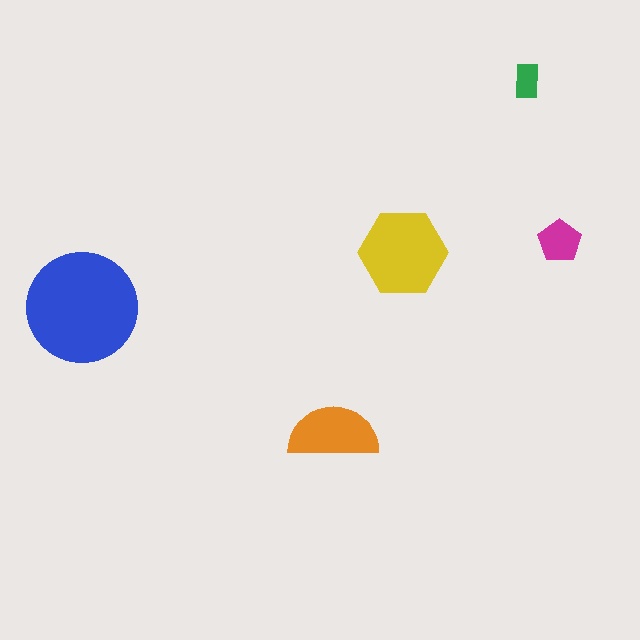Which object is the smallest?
The green rectangle.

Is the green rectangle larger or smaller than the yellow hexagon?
Smaller.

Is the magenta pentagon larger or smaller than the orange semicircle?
Smaller.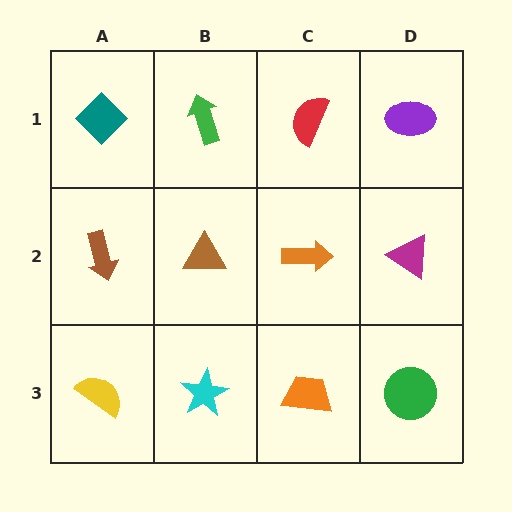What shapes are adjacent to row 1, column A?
A brown arrow (row 2, column A), a green arrow (row 1, column B).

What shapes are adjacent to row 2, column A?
A teal diamond (row 1, column A), a yellow semicircle (row 3, column A), a brown triangle (row 2, column B).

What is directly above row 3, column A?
A brown arrow.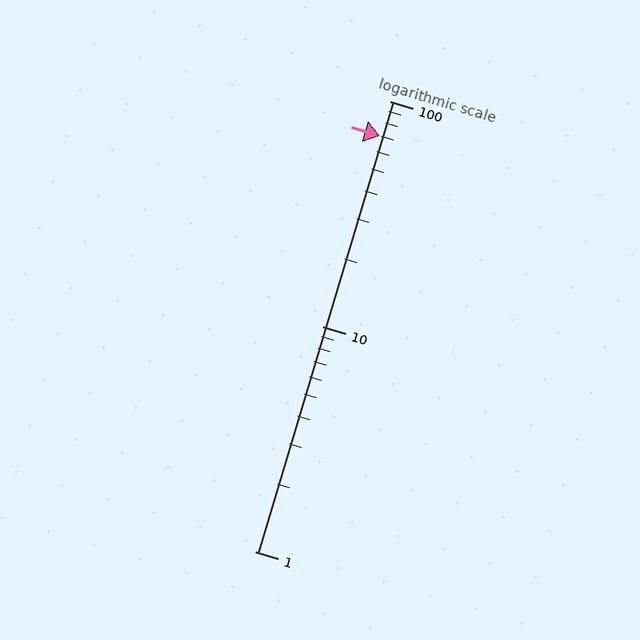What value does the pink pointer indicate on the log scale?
The pointer indicates approximately 70.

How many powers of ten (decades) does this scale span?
The scale spans 2 decades, from 1 to 100.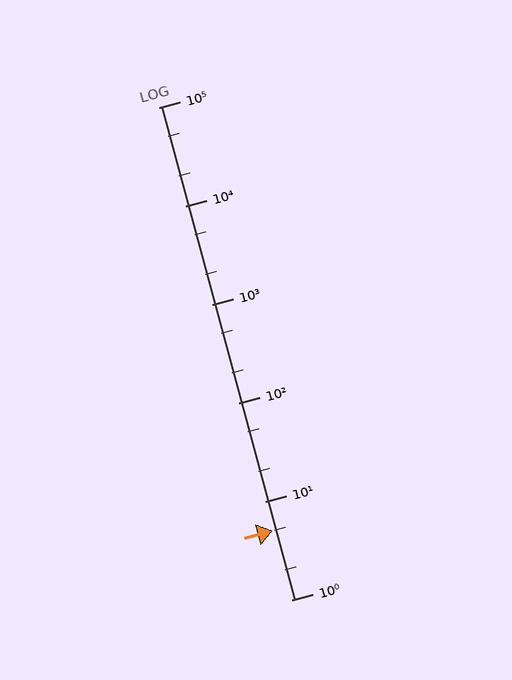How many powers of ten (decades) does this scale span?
The scale spans 5 decades, from 1 to 100000.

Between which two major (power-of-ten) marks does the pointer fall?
The pointer is between 1 and 10.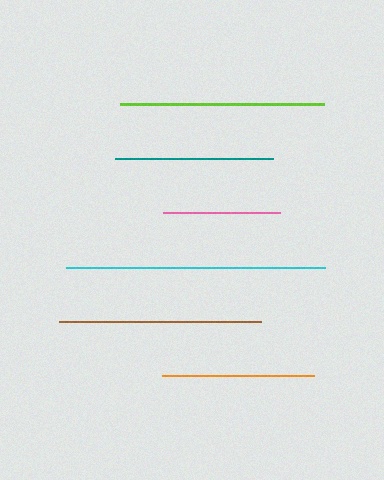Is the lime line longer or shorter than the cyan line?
The cyan line is longer than the lime line.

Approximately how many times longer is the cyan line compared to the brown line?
The cyan line is approximately 1.3 times the length of the brown line.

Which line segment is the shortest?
The pink line is the shortest at approximately 117 pixels.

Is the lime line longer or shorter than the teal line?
The lime line is longer than the teal line.